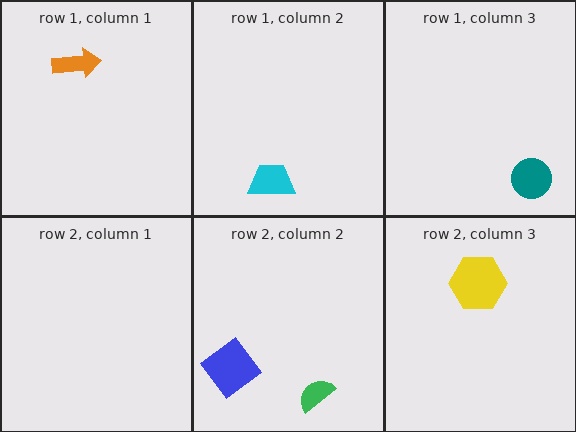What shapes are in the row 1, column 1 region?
The orange arrow.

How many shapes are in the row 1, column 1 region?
1.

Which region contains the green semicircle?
The row 2, column 2 region.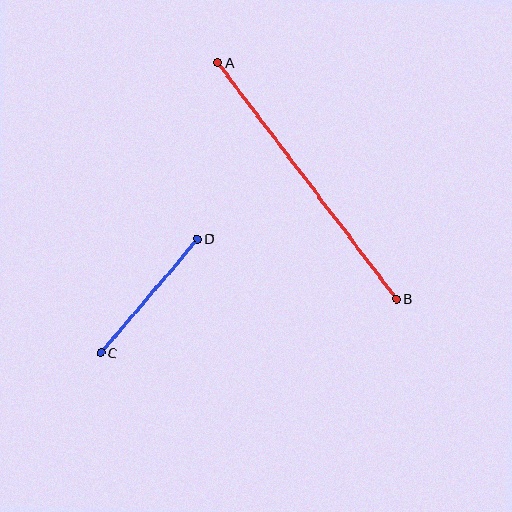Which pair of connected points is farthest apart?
Points A and B are farthest apart.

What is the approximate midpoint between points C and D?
The midpoint is at approximately (149, 296) pixels.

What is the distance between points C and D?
The distance is approximately 150 pixels.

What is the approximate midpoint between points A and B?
The midpoint is at approximately (307, 181) pixels.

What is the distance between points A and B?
The distance is approximately 297 pixels.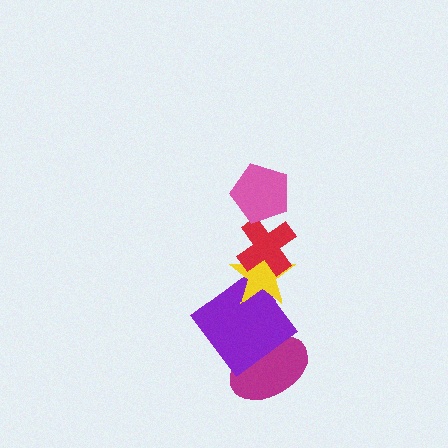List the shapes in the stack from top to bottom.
From top to bottom: the pink pentagon, the red cross, the yellow star, the purple diamond, the magenta ellipse.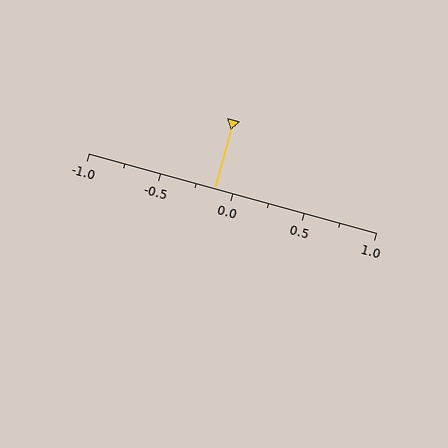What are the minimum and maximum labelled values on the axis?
The axis runs from -1.0 to 1.0.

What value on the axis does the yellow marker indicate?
The marker indicates approximately -0.12.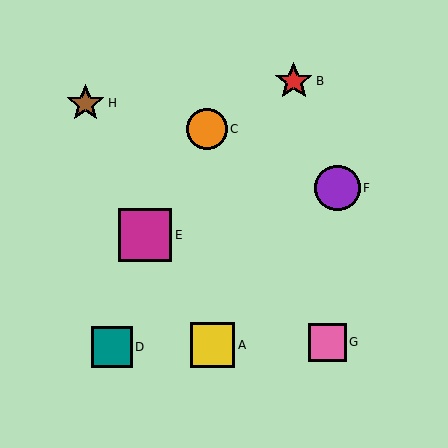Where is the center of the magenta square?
The center of the magenta square is at (145, 235).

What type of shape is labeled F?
Shape F is a purple circle.